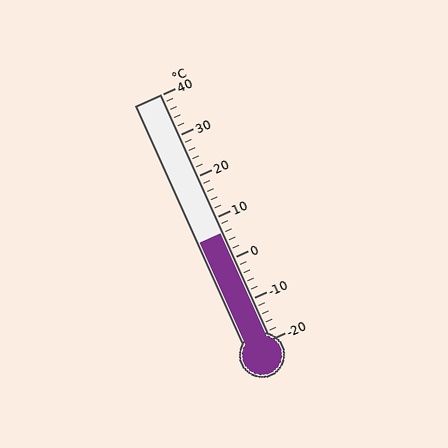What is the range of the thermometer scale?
The thermometer scale ranges from -20°C to 40°C.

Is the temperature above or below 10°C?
The temperature is below 10°C.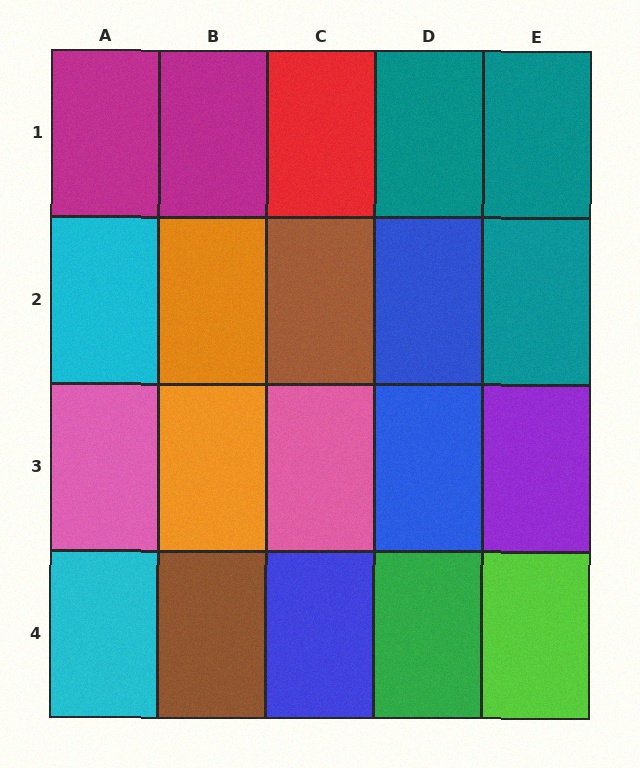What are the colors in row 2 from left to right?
Cyan, orange, brown, blue, teal.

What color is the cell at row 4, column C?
Blue.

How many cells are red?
1 cell is red.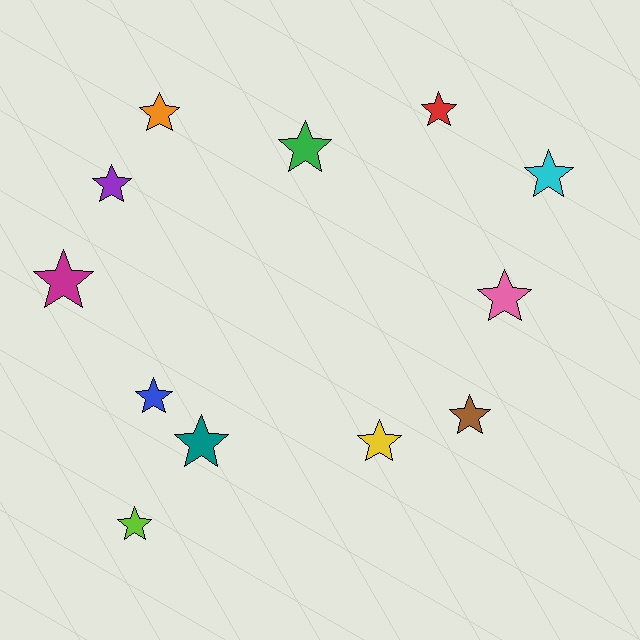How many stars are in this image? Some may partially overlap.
There are 12 stars.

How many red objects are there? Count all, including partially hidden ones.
There is 1 red object.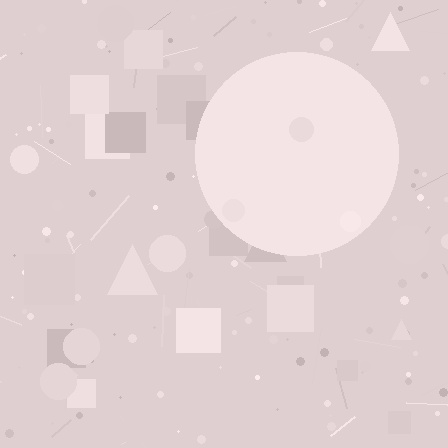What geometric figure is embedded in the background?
A circle is embedded in the background.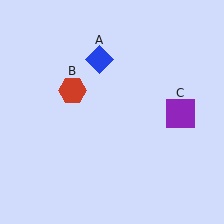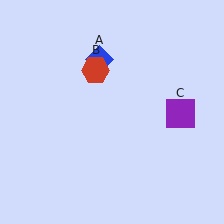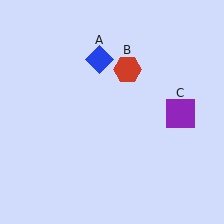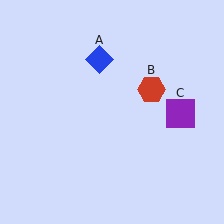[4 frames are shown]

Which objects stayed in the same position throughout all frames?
Blue diamond (object A) and purple square (object C) remained stationary.